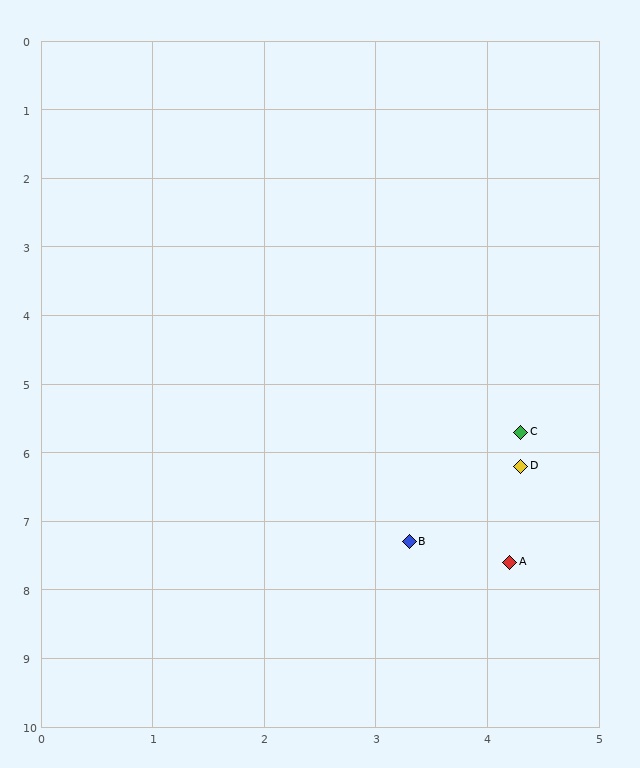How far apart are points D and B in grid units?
Points D and B are about 1.5 grid units apart.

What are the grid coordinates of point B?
Point B is at approximately (3.3, 7.3).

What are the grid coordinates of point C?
Point C is at approximately (4.3, 5.7).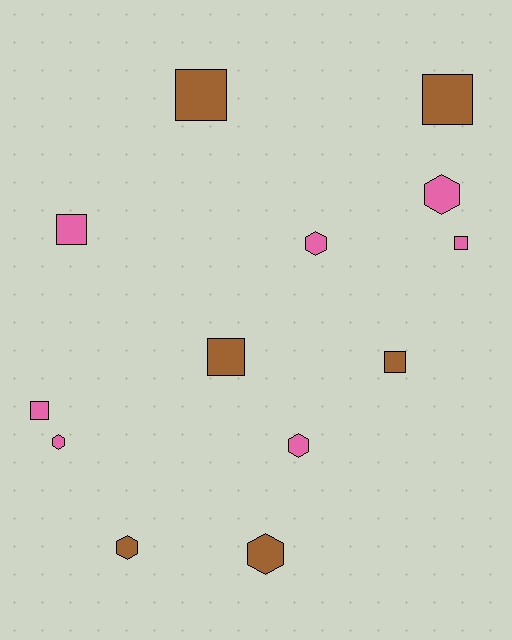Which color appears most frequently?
Pink, with 7 objects.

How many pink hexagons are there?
There are 4 pink hexagons.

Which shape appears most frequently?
Square, with 7 objects.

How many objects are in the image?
There are 13 objects.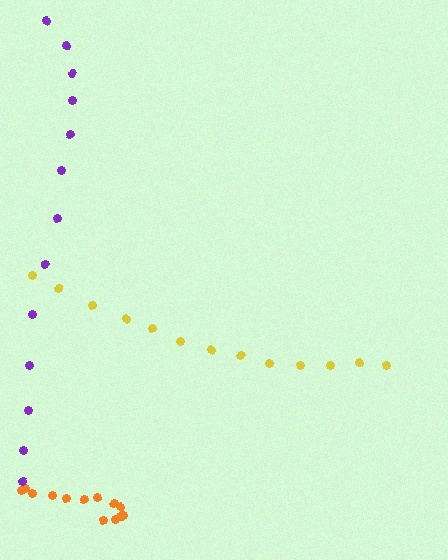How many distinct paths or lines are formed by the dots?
There are 3 distinct paths.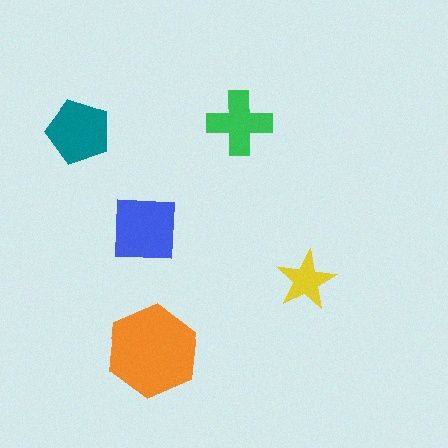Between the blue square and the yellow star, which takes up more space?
The blue square.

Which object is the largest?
The orange hexagon.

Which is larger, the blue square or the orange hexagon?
The orange hexagon.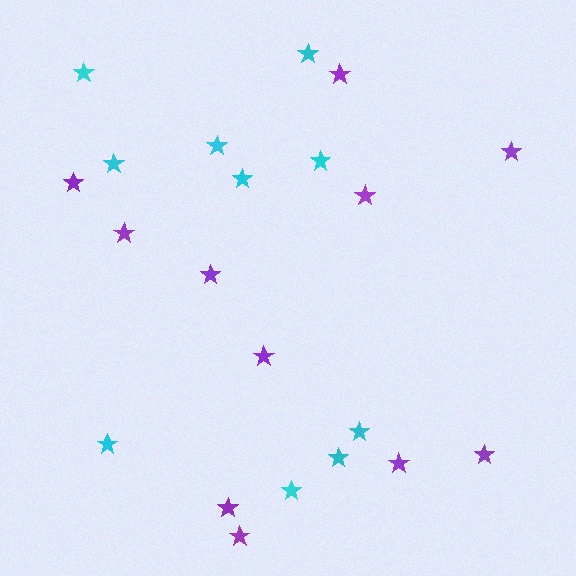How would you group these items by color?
There are 2 groups: one group of purple stars (11) and one group of cyan stars (10).